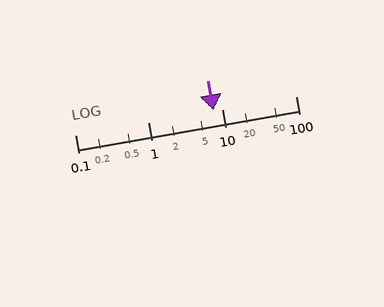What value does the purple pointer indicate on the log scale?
The pointer indicates approximately 7.7.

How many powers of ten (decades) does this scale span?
The scale spans 3 decades, from 0.1 to 100.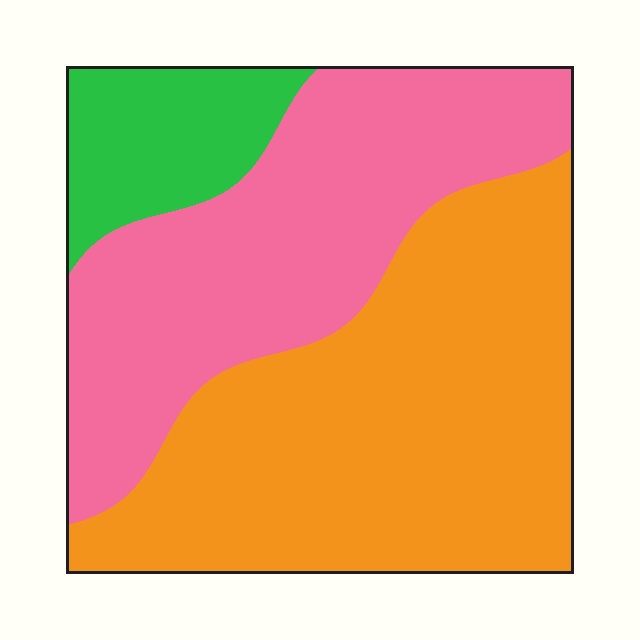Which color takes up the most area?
Orange, at roughly 50%.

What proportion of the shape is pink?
Pink takes up about three eighths (3/8) of the shape.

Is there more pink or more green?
Pink.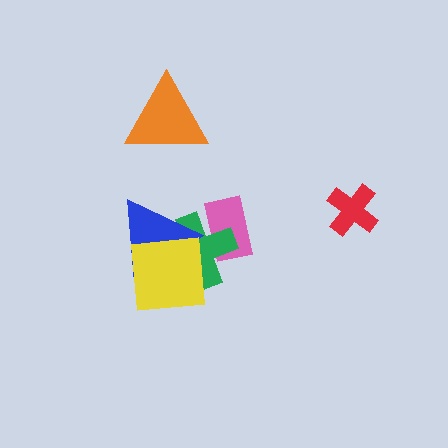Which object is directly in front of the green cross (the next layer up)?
The blue triangle is directly in front of the green cross.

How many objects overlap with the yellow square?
2 objects overlap with the yellow square.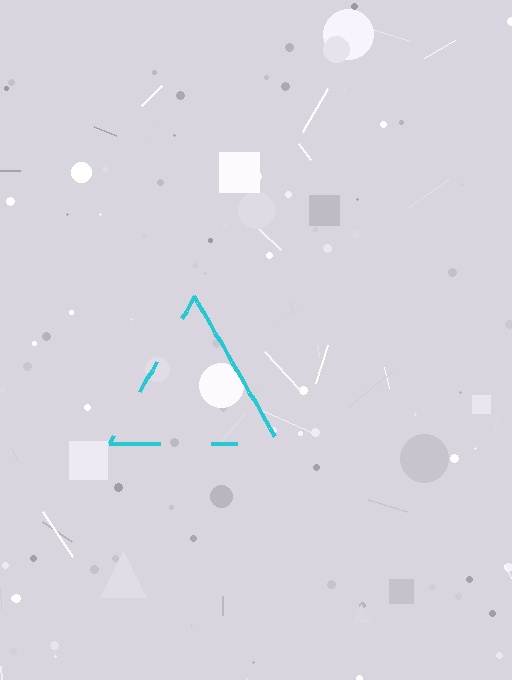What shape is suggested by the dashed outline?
The dashed outline suggests a triangle.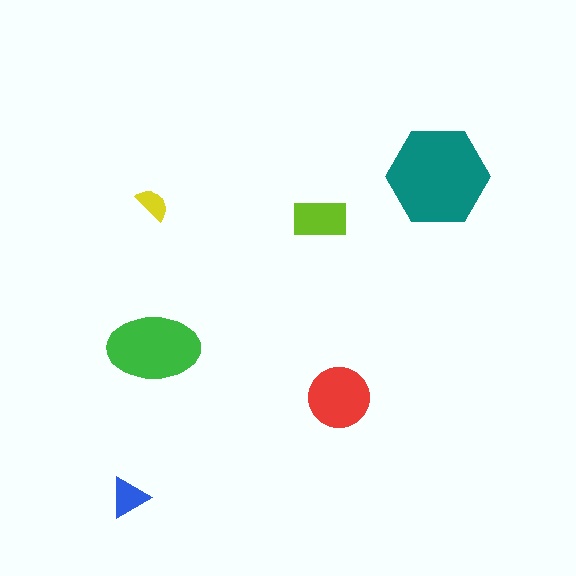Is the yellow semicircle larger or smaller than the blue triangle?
Smaller.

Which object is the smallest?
The yellow semicircle.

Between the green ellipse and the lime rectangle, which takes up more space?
The green ellipse.